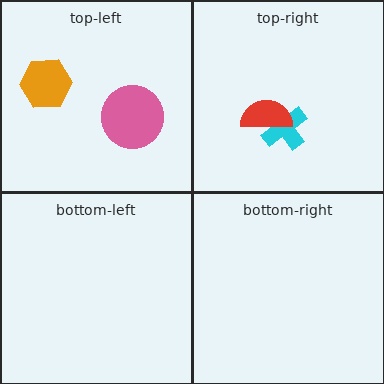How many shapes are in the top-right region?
2.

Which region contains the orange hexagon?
The top-left region.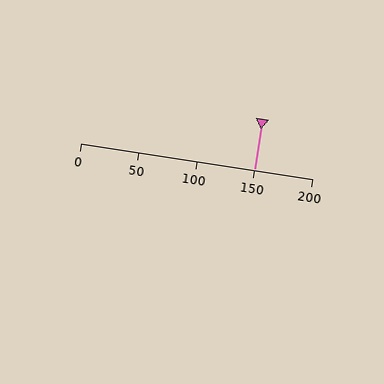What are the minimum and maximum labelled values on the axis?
The axis runs from 0 to 200.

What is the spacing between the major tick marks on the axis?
The major ticks are spaced 50 apart.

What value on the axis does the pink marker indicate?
The marker indicates approximately 150.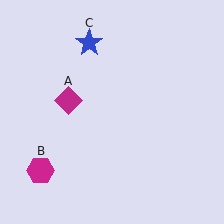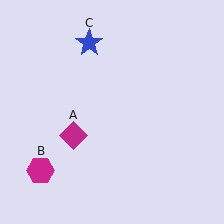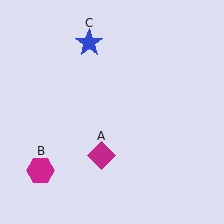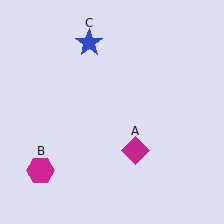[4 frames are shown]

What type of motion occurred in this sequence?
The magenta diamond (object A) rotated counterclockwise around the center of the scene.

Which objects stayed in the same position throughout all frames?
Magenta hexagon (object B) and blue star (object C) remained stationary.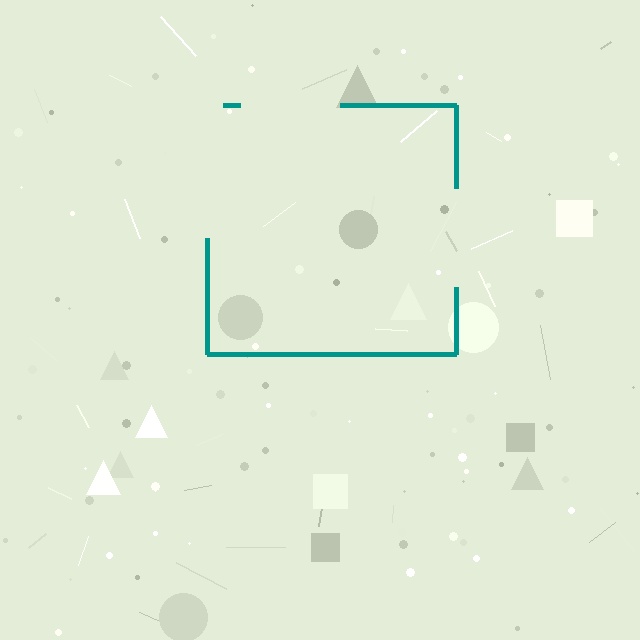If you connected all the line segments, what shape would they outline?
They would outline a square.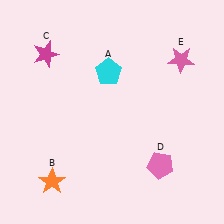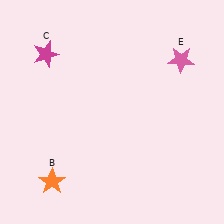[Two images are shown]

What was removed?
The pink pentagon (D), the cyan pentagon (A) were removed in Image 2.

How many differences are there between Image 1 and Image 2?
There are 2 differences between the two images.